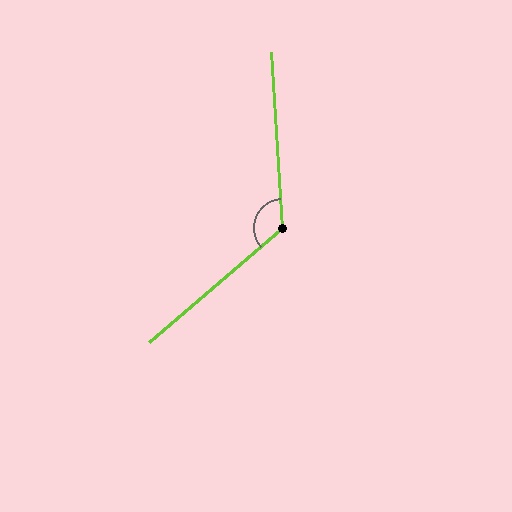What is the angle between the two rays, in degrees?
Approximately 127 degrees.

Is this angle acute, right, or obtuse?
It is obtuse.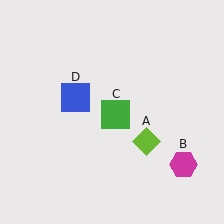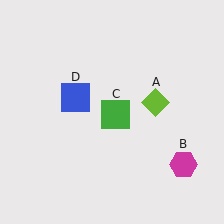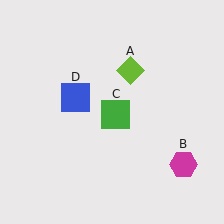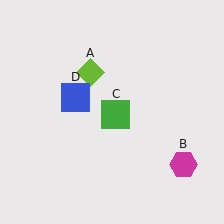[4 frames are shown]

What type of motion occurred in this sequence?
The lime diamond (object A) rotated counterclockwise around the center of the scene.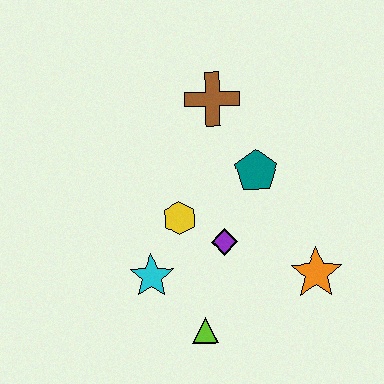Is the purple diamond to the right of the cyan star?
Yes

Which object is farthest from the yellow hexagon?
The orange star is farthest from the yellow hexagon.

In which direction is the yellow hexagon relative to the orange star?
The yellow hexagon is to the left of the orange star.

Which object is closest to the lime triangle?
The cyan star is closest to the lime triangle.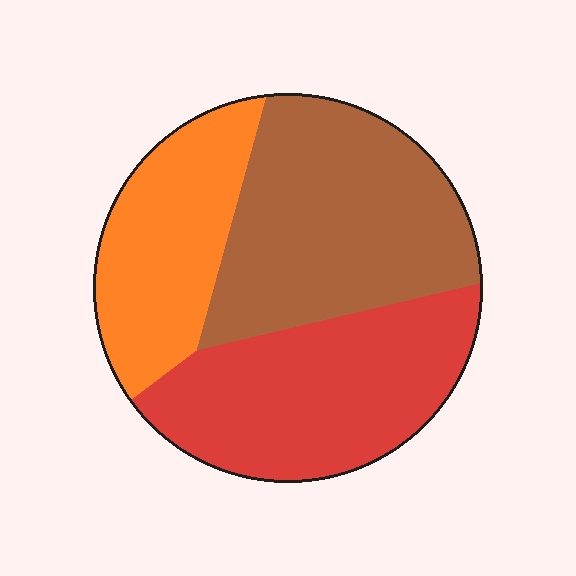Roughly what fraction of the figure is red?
Red takes up about three eighths (3/8) of the figure.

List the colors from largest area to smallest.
From largest to smallest: brown, red, orange.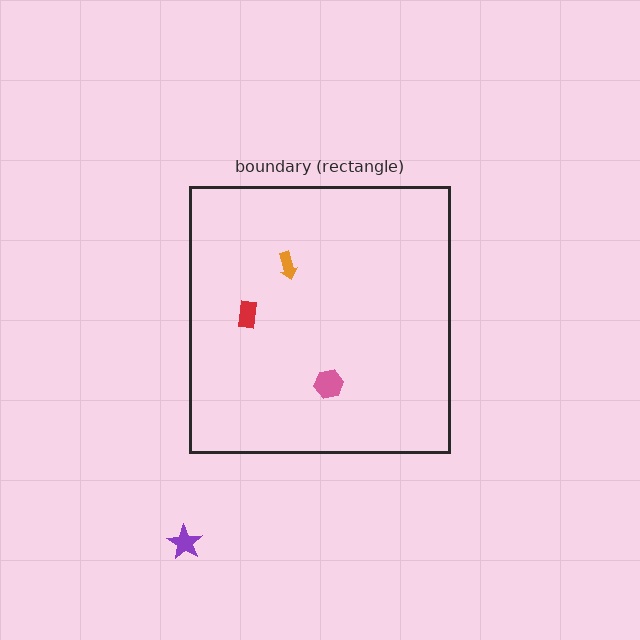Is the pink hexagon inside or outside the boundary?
Inside.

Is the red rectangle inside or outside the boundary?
Inside.